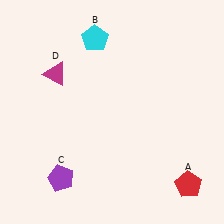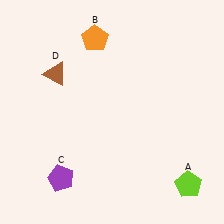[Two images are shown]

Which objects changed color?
A changed from red to lime. B changed from cyan to orange. D changed from magenta to brown.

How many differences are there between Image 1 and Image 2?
There are 3 differences between the two images.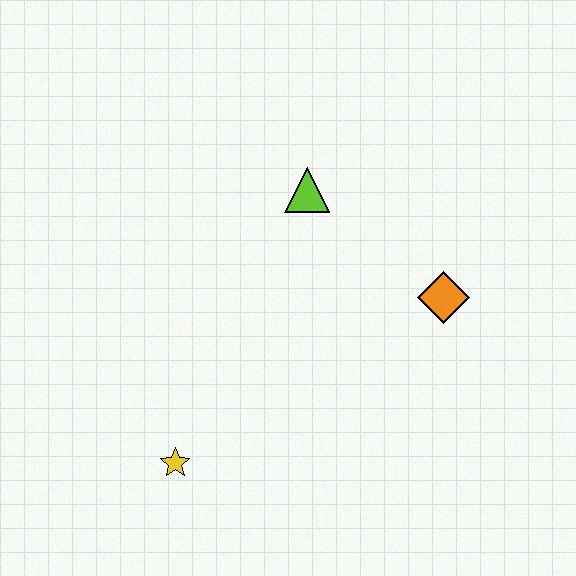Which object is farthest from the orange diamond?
The yellow star is farthest from the orange diamond.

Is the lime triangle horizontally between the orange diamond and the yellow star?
Yes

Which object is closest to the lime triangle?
The orange diamond is closest to the lime triangle.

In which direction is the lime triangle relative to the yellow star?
The lime triangle is above the yellow star.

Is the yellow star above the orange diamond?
No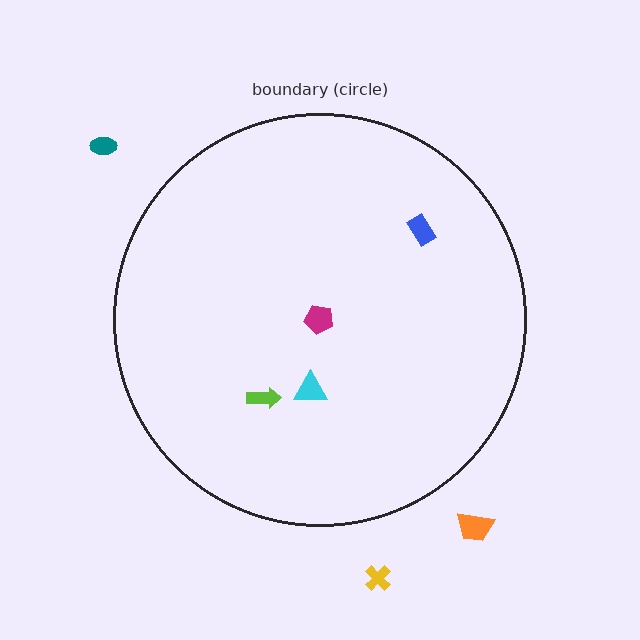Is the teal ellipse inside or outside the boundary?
Outside.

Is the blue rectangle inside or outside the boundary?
Inside.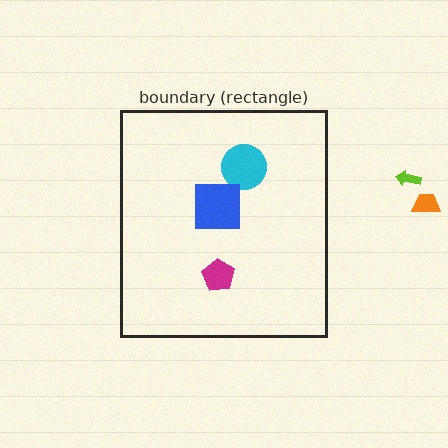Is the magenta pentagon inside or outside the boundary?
Inside.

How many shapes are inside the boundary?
3 inside, 2 outside.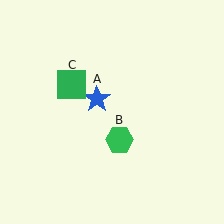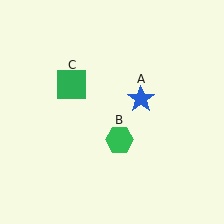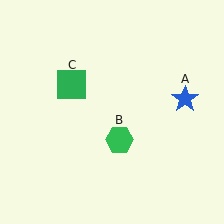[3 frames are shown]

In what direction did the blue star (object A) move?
The blue star (object A) moved right.